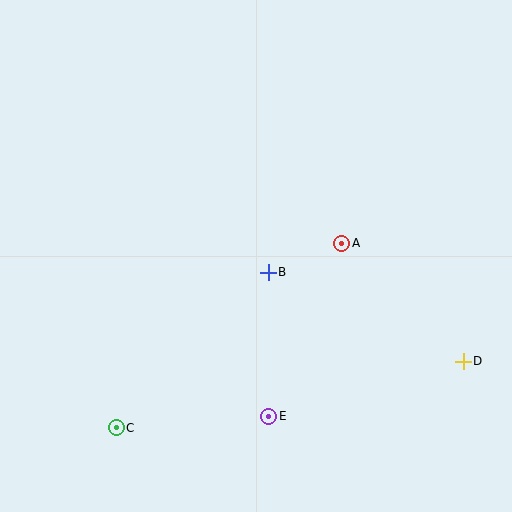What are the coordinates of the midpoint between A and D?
The midpoint between A and D is at (402, 302).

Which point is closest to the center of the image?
Point B at (268, 272) is closest to the center.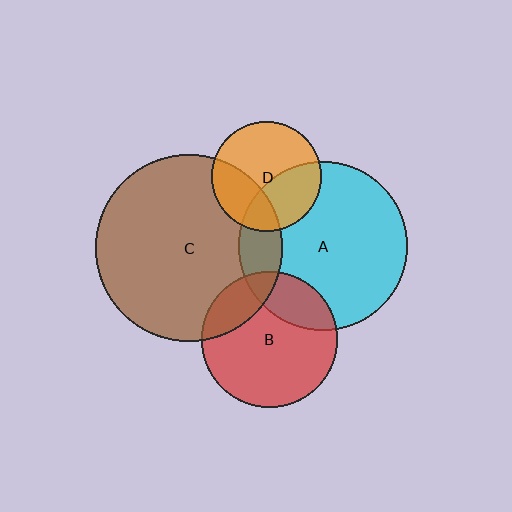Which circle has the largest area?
Circle C (brown).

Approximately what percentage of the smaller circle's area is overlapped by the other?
Approximately 25%.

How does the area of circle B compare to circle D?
Approximately 1.5 times.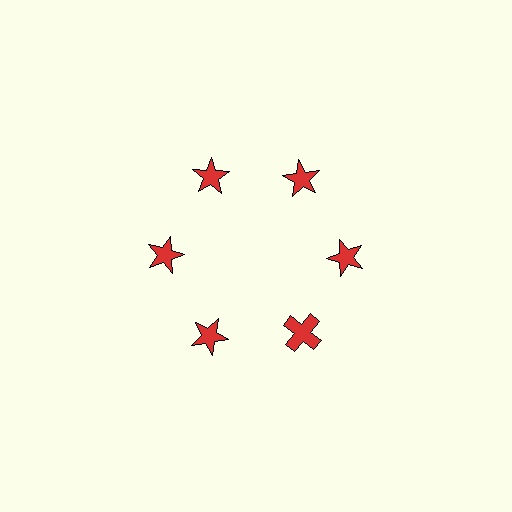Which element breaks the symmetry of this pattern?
The red cross at roughly the 5 o'clock position breaks the symmetry. All other shapes are red stars.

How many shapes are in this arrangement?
There are 6 shapes arranged in a ring pattern.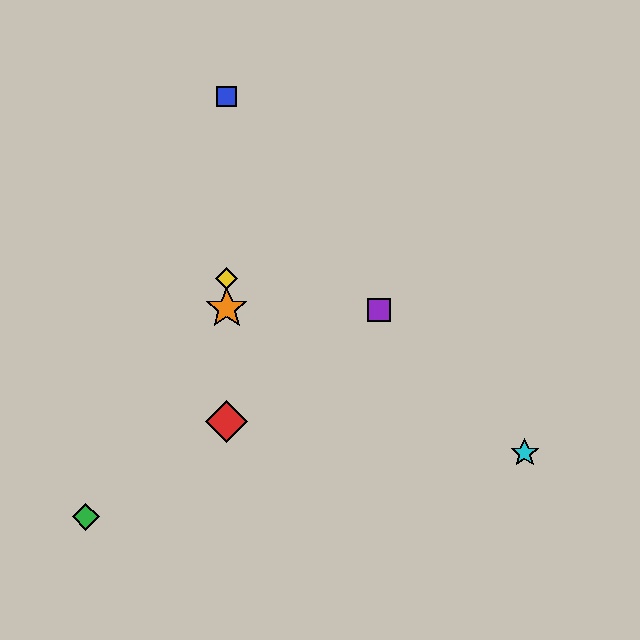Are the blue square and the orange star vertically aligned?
Yes, both are at x≈227.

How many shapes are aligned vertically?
4 shapes (the red diamond, the blue square, the yellow diamond, the orange star) are aligned vertically.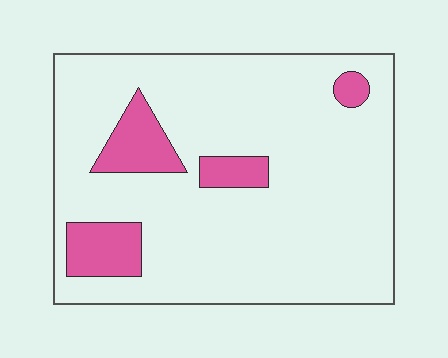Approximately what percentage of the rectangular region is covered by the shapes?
Approximately 15%.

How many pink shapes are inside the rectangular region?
4.